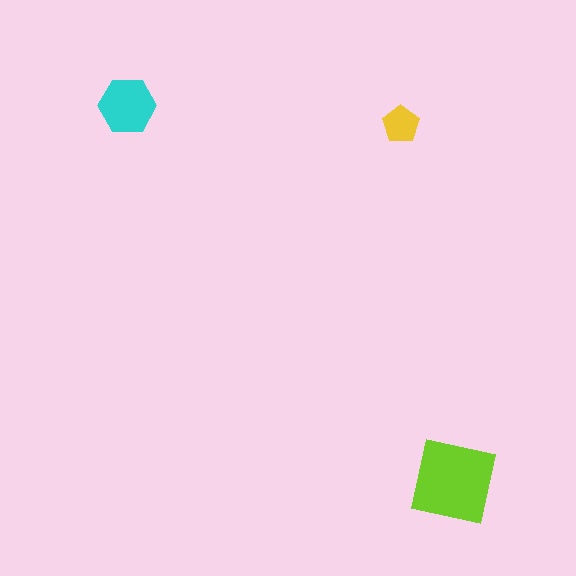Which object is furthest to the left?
The cyan hexagon is leftmost.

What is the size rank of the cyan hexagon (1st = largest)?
2nd.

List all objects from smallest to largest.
The yellow pentagon, the cyan hexagon, the lime square.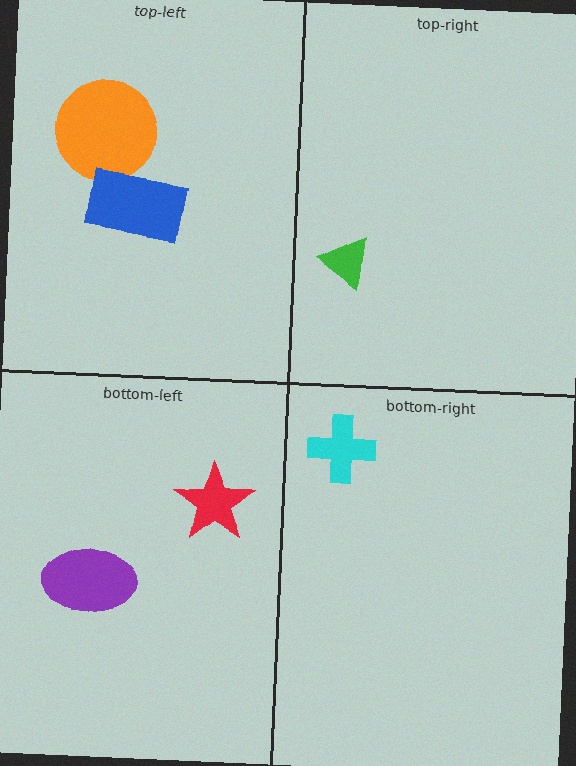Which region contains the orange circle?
The top-left region.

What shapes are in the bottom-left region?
The purple ellipse, the red star.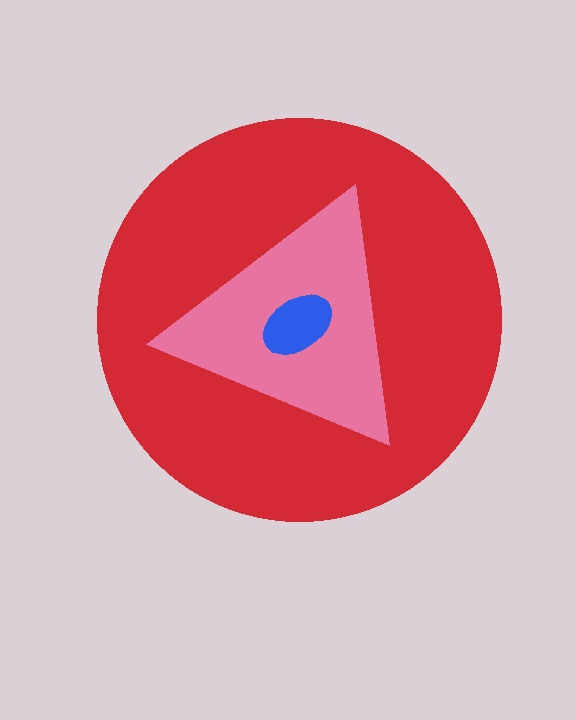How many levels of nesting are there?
3.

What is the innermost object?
The blue ellipse.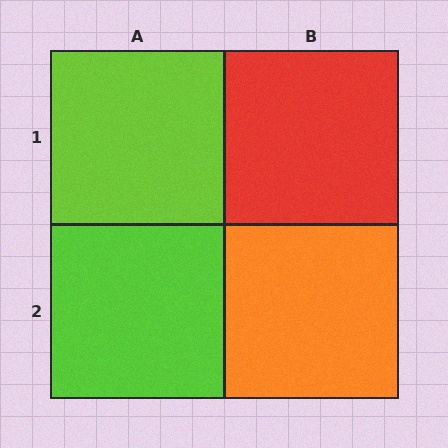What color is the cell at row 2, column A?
Lime.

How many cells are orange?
1 cell is orange.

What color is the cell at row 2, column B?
Orange.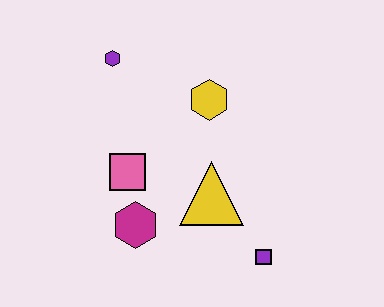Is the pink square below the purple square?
No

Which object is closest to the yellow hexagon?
The yellow triangle is closest to the yellow hexagon.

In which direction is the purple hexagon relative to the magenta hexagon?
The purple hexagon is above the magenta hexagon.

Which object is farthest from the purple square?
The purple hexagon is farthest from the purple square.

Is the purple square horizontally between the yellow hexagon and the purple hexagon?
No